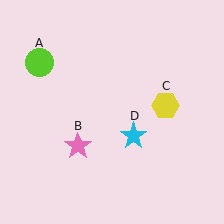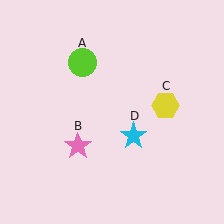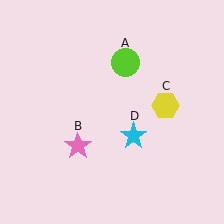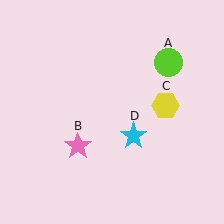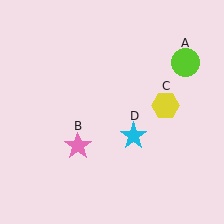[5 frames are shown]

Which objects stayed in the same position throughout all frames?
Pink star (object B) and yellow hexagon (object C) and cyan star (object D) remained stationary.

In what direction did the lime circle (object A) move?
The lime circle (object A) moved right.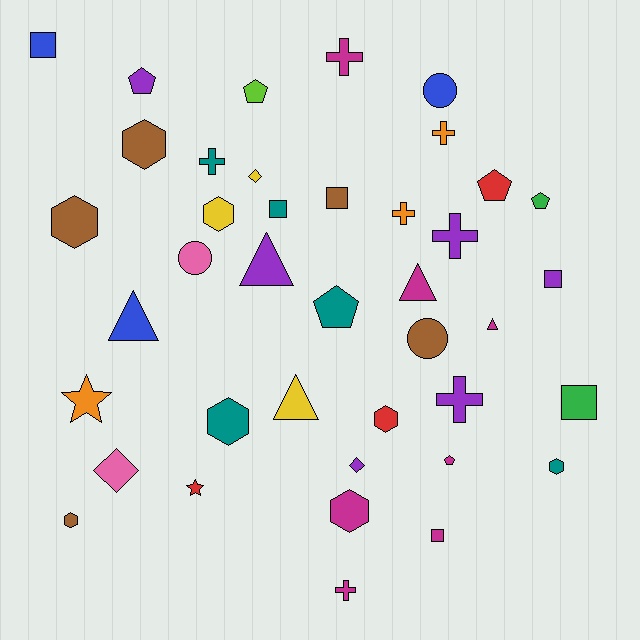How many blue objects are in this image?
There are 3 blue objects.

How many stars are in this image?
There are 2 stars.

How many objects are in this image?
There are 40 objects.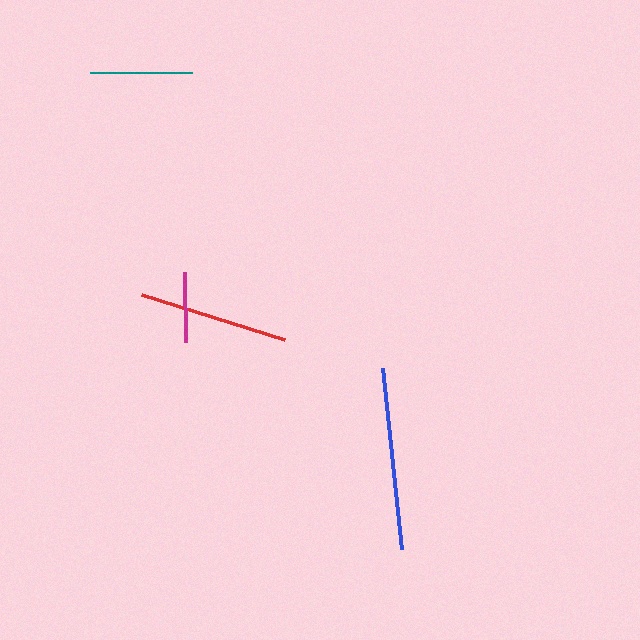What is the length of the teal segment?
The teal segment is approximately 102 pixels long.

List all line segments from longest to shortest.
From longest to shortest: blue, red, teal, magenta.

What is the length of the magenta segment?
The magenta segment is approximately 71 pixels long.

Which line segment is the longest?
The blue line is the longest at approximately 182 pixels.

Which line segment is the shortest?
The magenta line is the shortest at approximately 71 pixels.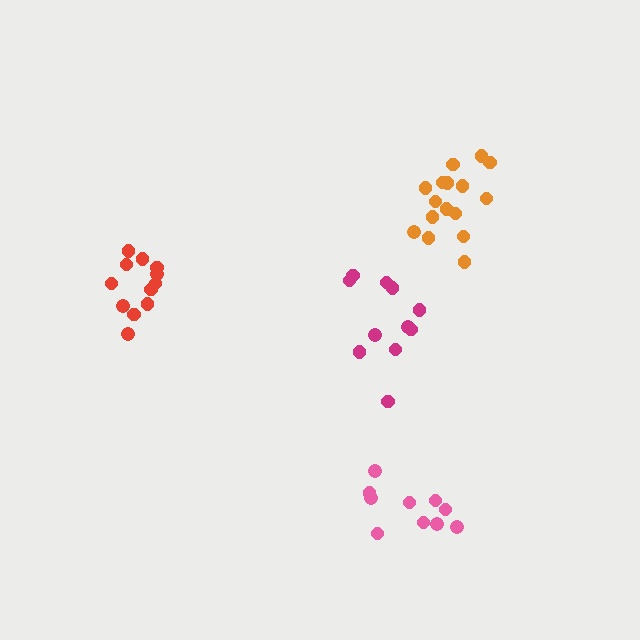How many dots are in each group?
Group 1: 11 dots, Group 2: 16 dots, Group 3: 10 dots, Group 4: 12 dots (49 total).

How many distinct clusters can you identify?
There are 4 distinct clusters.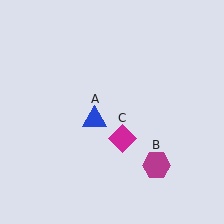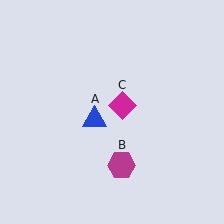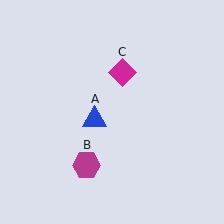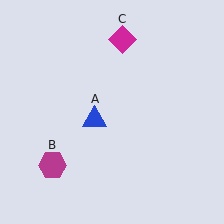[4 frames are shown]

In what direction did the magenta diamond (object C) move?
The magenta diamond (object C) moved up.